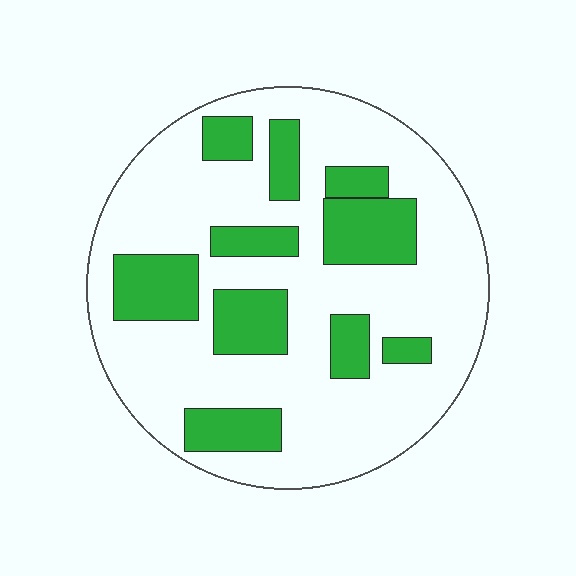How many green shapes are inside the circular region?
10.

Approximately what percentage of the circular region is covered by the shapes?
Approximately 25%.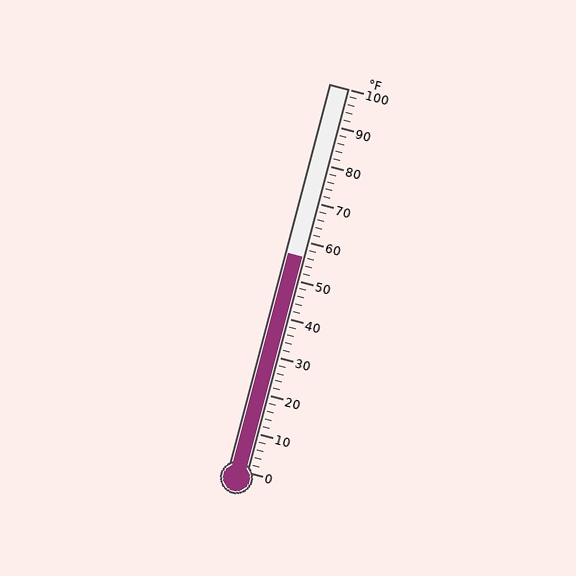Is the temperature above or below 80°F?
The temperature is below 80°F.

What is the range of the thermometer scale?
The thermometer scale ranges from 0°F to 100°F.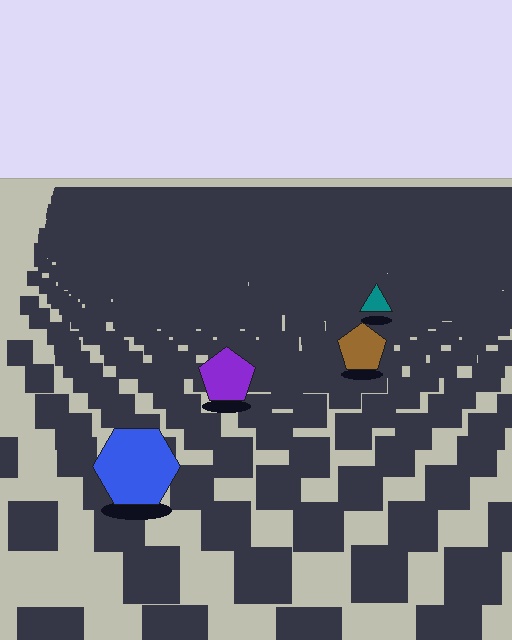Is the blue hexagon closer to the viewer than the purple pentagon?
Yes. The blue hexagon is closer — you can tell from the texture gradient: the ground texture is coarser near it.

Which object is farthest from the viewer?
The teal triangle is farthest from the viewer. It appears smaller and the ground texture around it is denser.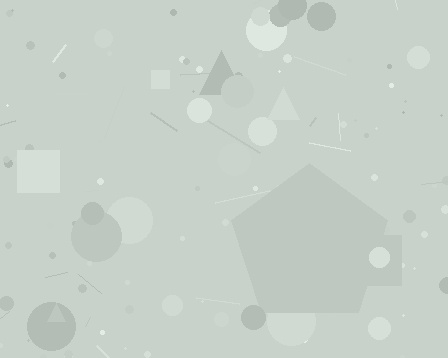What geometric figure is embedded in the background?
A pentagon is embedded in the background.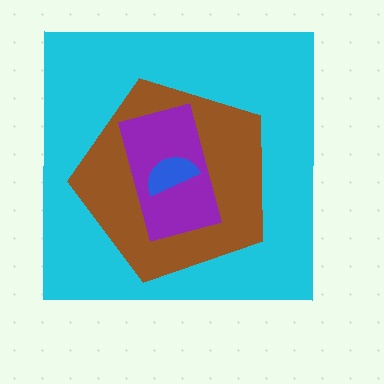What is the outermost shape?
The cyan square.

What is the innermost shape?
The blue semicircle.